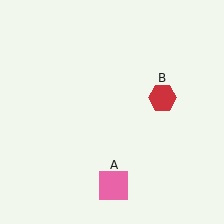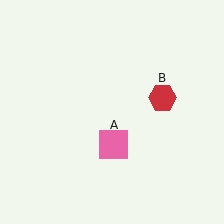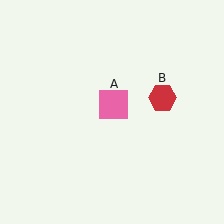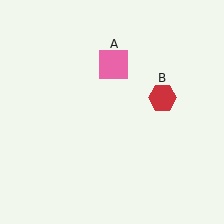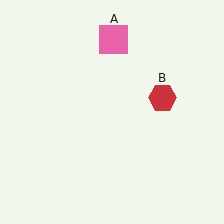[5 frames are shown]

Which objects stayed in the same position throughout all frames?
Red hexagon (object B) remained stationary.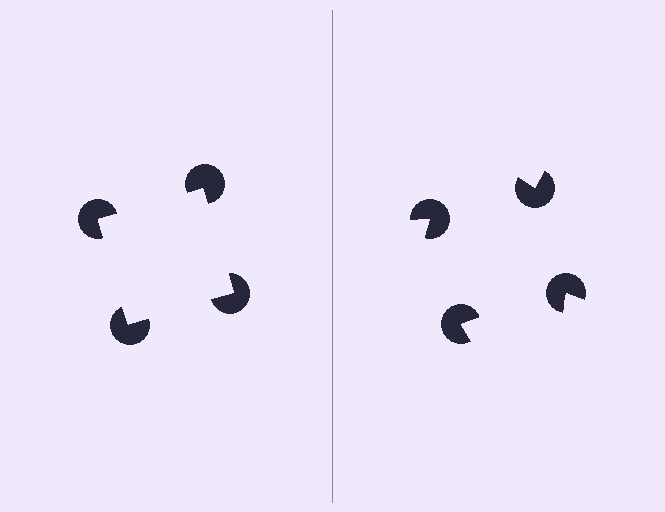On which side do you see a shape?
An illusory square appears on the left side. On the right side the wedge cuts are rotated, so no coherent shape forms.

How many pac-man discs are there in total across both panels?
8 — 4 on each side.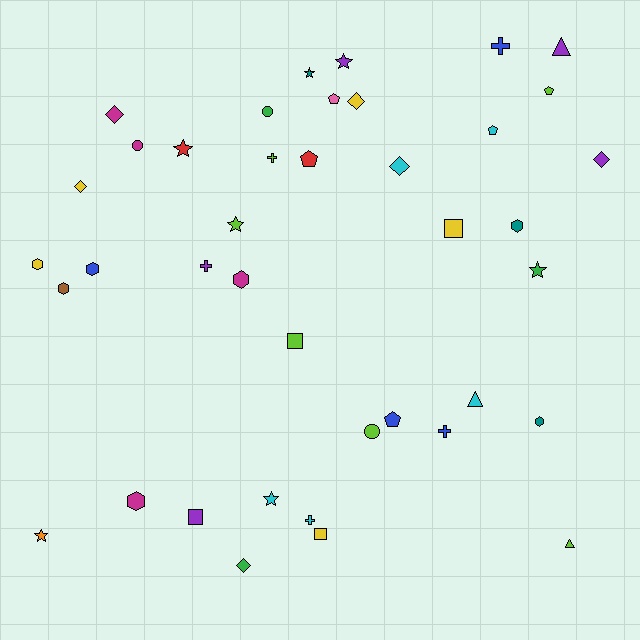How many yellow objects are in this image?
There are 5 yellow objects.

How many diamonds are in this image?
There are 6 diamonds.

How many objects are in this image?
There are 40 objects.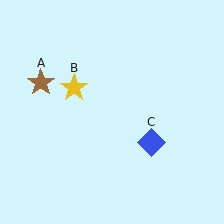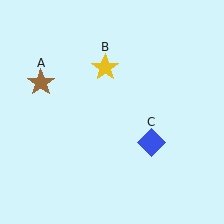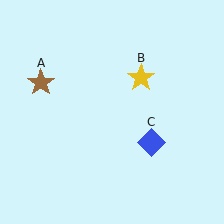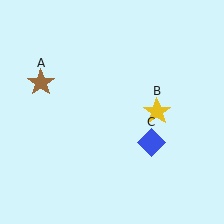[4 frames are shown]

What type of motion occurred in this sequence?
The yellow star (object B) rotated clockwise around the center of the scene.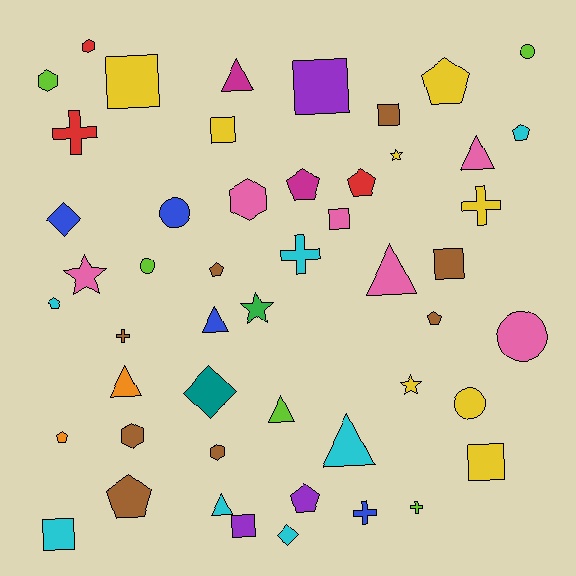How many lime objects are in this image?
There are 5 lime objects.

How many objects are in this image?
There are 50 objects.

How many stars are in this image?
There are 4 stars.